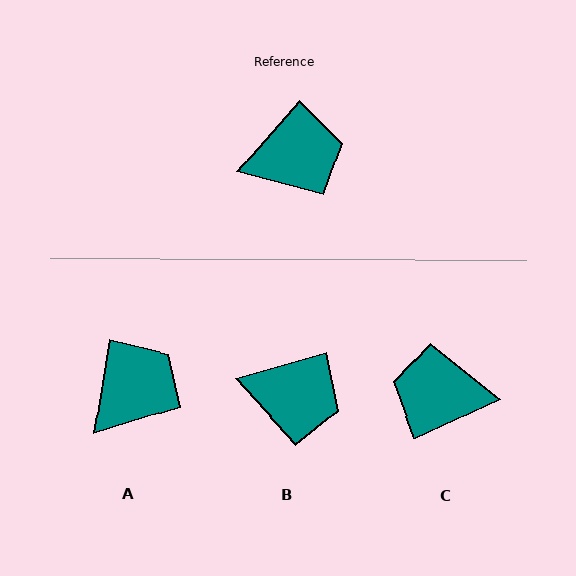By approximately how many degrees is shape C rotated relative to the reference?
Approximately 156 degrees counter-clockwise.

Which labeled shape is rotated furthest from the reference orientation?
C, about 156 degrees away.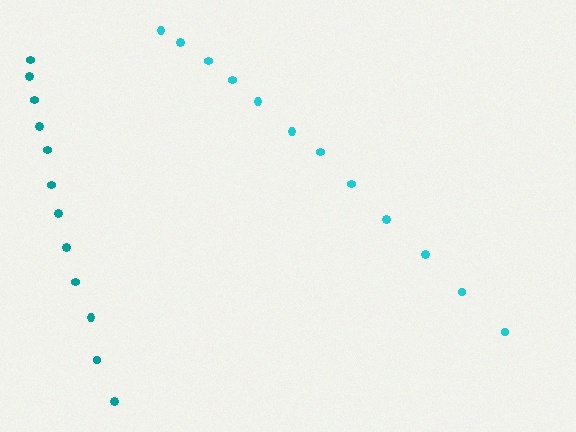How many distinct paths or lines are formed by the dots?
There are 2 distinct paths.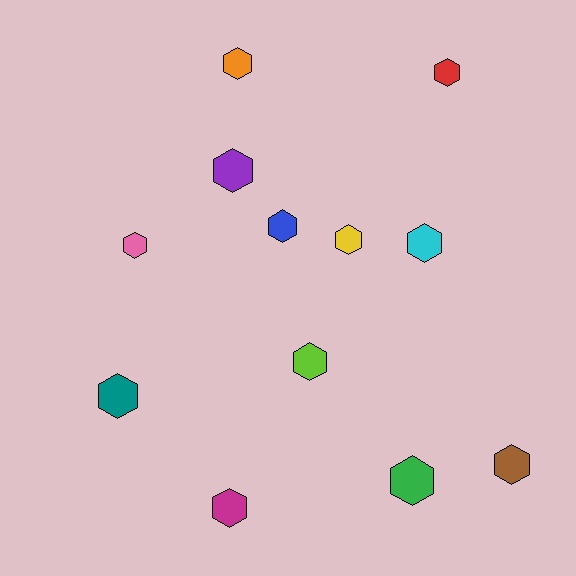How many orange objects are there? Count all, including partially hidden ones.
There is 1 orange object.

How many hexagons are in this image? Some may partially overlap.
There are 12 hexagons.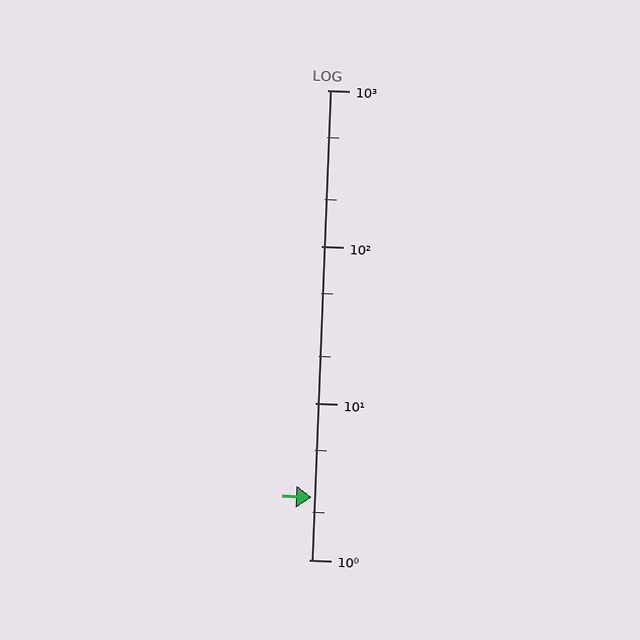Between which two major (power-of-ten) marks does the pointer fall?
The pointer is between 1 and 10.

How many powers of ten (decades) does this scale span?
The scale spans 3 decades, from 1 to 1000.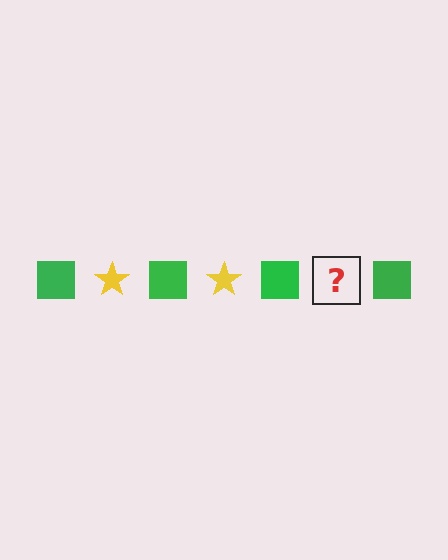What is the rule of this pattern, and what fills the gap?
The rule is that the pattern alternates between green square and yellow star. The gap should be filled with a yellow star.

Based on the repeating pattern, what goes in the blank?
The blank should be a yellow star.